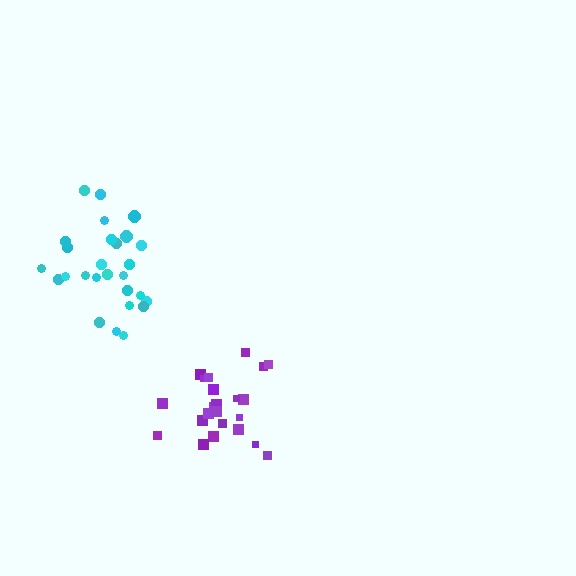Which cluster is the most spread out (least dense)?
Cyan.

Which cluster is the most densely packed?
Purple.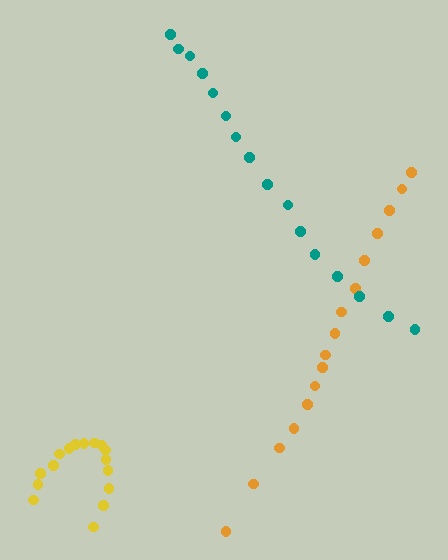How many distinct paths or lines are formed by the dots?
There are 3 distinct paths.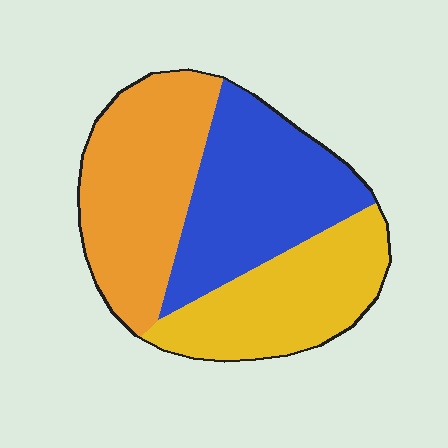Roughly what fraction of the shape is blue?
Blue covers about 35% of the shape.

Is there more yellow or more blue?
Blue.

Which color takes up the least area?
Yellow, at roughly 30%.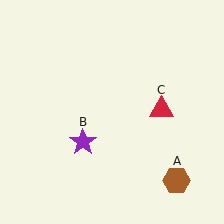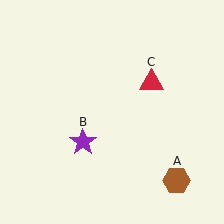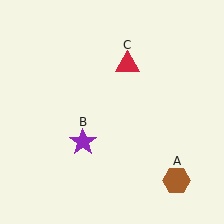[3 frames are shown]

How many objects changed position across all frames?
1 object changed position: red triangle (object C).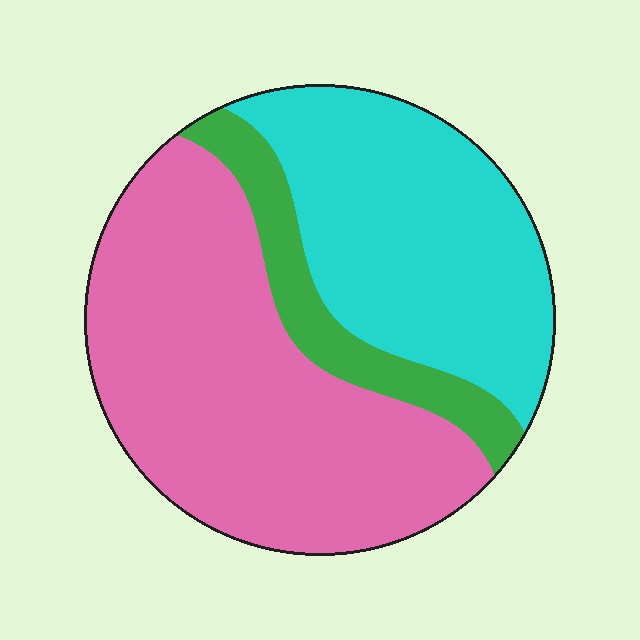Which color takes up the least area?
Green, at roughly 15%.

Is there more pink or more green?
Pink.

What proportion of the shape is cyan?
Cyan covers roughly 35% of the shape.